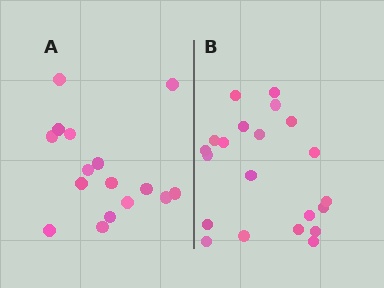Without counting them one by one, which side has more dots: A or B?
Region B (the right region) has more dots.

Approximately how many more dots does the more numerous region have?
Region B has about 5 more dots than region A.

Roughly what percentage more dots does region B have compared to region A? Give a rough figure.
About 30% more.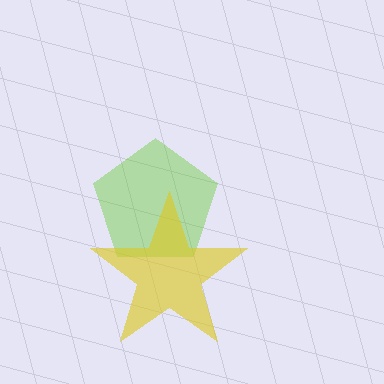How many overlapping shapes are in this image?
There are 2 overlapping shapes in the image.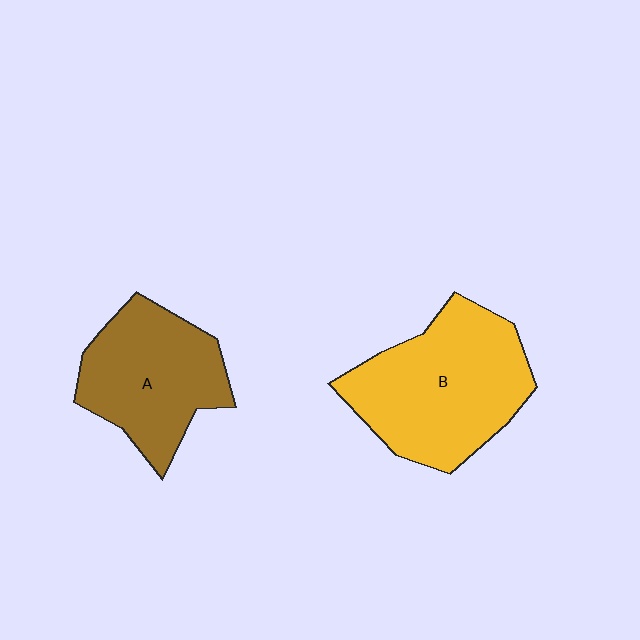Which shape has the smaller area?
Shape A (brown).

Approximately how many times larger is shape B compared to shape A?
Approximately 1.3 times.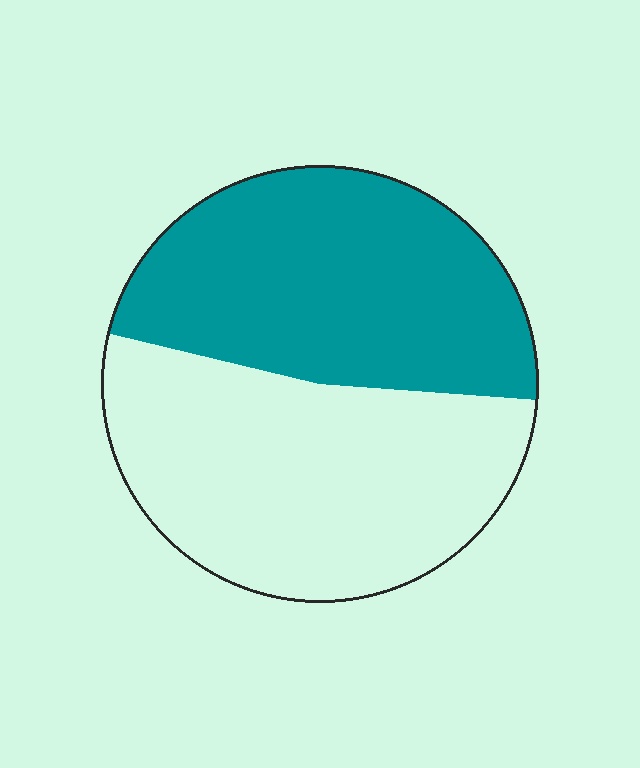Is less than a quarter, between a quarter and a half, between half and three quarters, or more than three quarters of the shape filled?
Between a quarter and a half.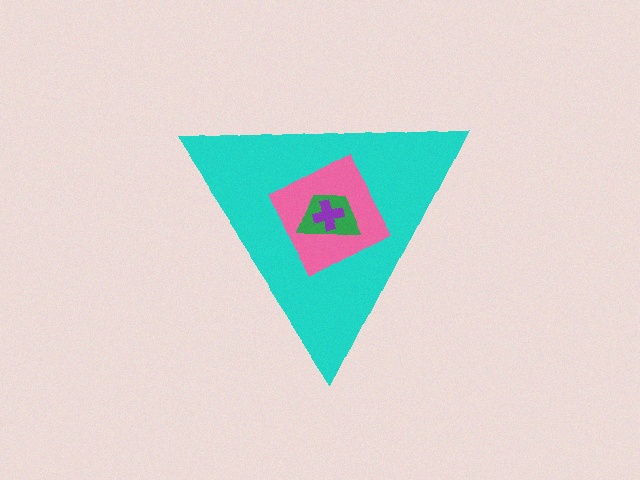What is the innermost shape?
The purple cross.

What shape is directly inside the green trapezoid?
The purple cross.